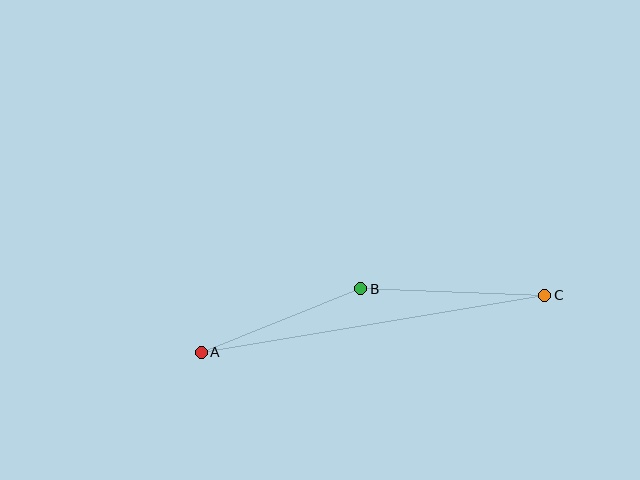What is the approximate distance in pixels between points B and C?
The distance between B and C is approximately 184 pixels.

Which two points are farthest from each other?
Points A and C are farthest from each other.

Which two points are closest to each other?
Points A and B are closest to each other.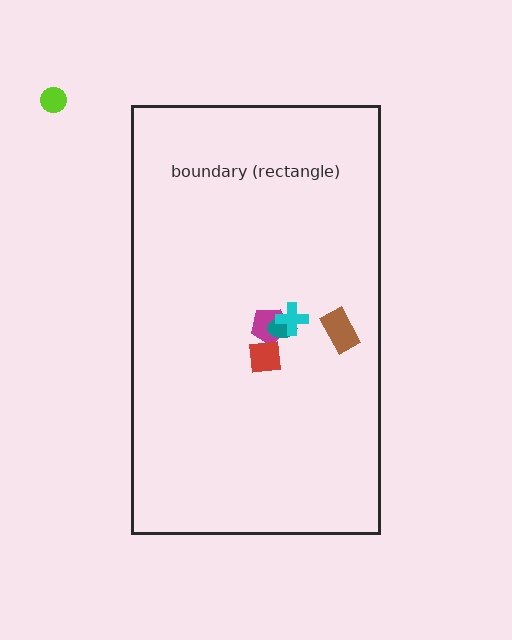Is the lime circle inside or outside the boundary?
Outside.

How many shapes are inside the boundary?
5 inside, 1 outside.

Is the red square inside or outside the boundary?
Inside.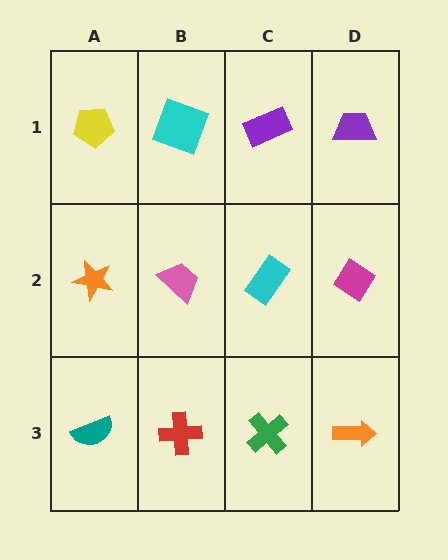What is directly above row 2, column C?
A purple rectangle.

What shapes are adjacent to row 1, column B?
A pink trapezoid (row 2, column B), a yellow pentagon (row 1, column A), a purple rectangle (row 1, column C).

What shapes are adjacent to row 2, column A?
A yellow pentagon (row 1, column A), a teal semicircle (row 3, column A), a pink trapezoid (row 2, column B).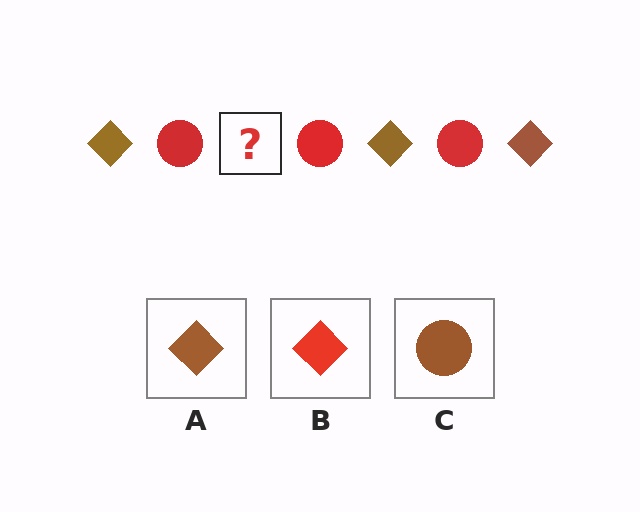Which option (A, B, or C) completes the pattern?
A.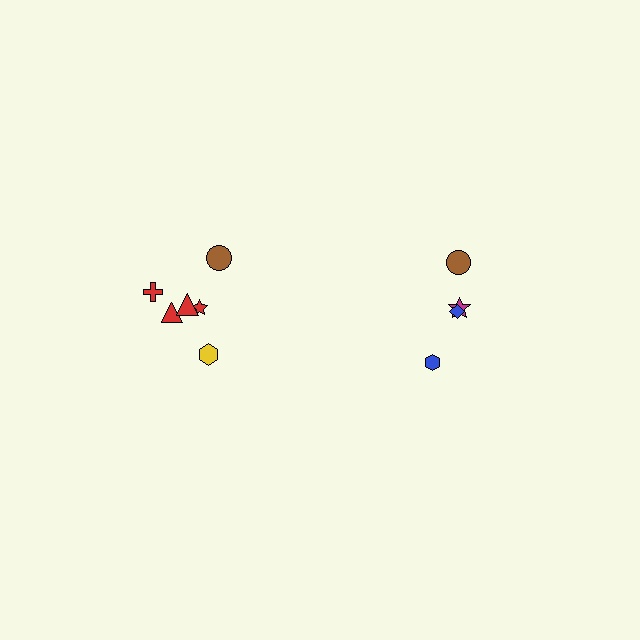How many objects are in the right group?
There are 4 objects.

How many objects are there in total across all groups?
There are 10 objects.